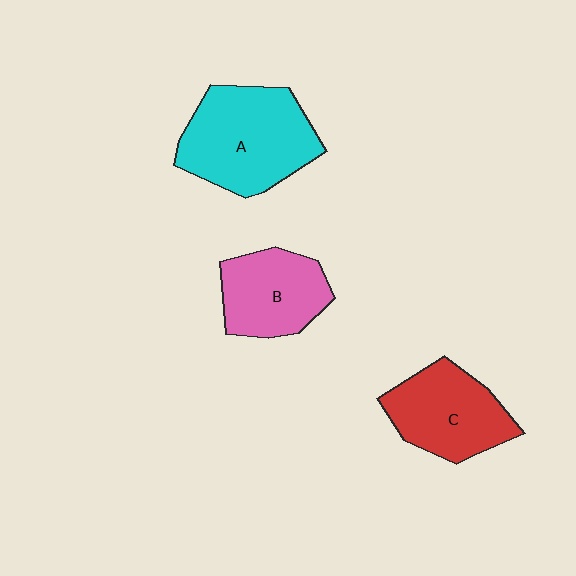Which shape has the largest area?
Shape A (cyan).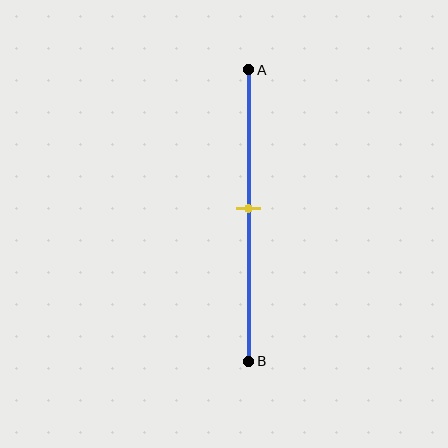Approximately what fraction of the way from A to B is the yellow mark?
The yellow mark is approximately 50% of the way from A to B.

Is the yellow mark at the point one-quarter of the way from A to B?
No, the mark is at about 50% from A, not at the 25% one-quarter point.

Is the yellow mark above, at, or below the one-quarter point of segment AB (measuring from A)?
The yellow mark is below the one-quarter point of segment AB.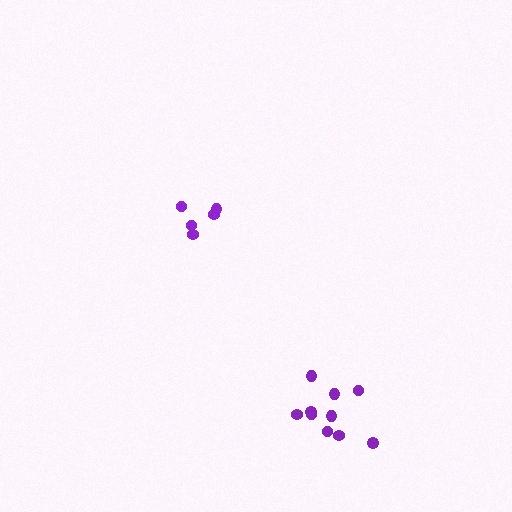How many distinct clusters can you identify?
There are 2 distinct clusters.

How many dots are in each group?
Group 1: 5 dots, Group 2: 10 dots (15 total).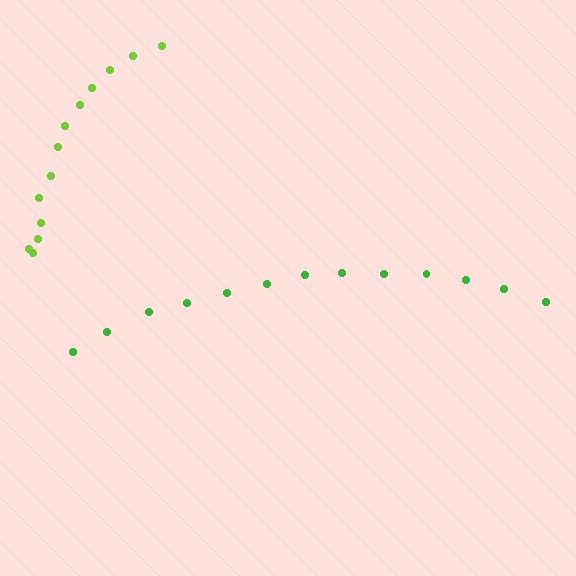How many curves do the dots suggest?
There are 2 distinct paths.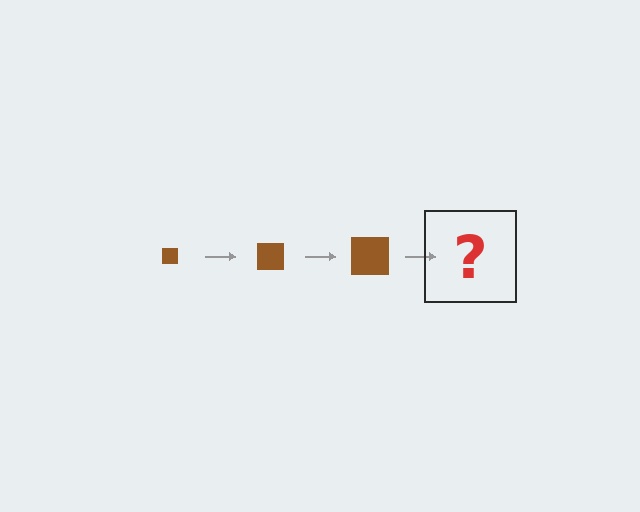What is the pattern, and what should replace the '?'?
The pattern is that the square gets progressively larger each step. The '?' should be a brown square, larger than the previous one.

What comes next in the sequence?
The next element should be a brown square, larger than the previous one.